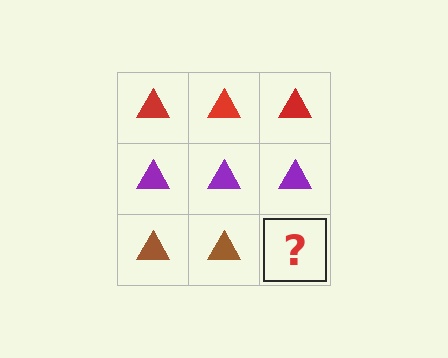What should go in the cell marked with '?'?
The missing cell should contain a brown triangle.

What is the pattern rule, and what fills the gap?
The rule is that each row has a consistent color. The gap should be filled with a brown triangle.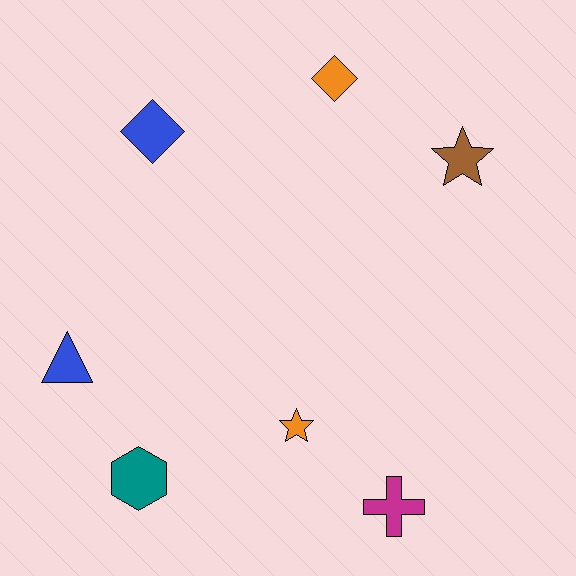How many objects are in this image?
There are 7 objects.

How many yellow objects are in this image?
There are no yellow objects.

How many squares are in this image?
There are no squares.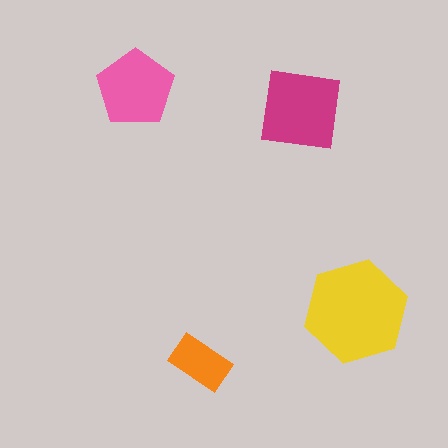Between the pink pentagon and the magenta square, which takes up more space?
The magenta square.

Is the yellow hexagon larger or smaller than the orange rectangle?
Larger.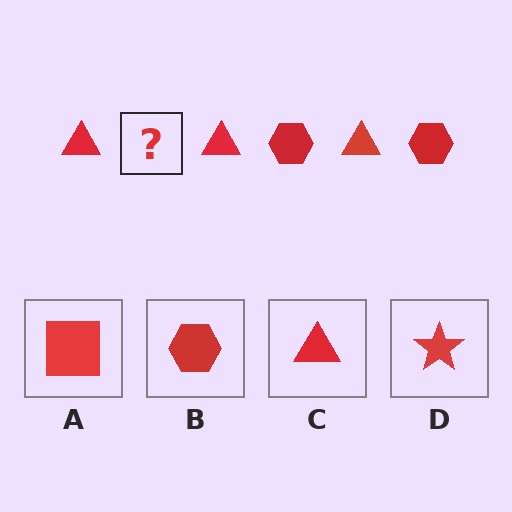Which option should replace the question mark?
Option B.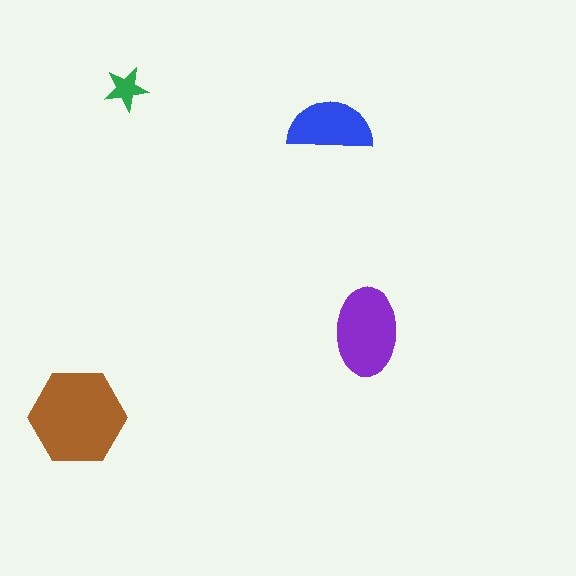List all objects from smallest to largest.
The green star, the blue semicircle, the purple ellipse, the brown hexagon.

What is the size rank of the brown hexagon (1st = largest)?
1st.